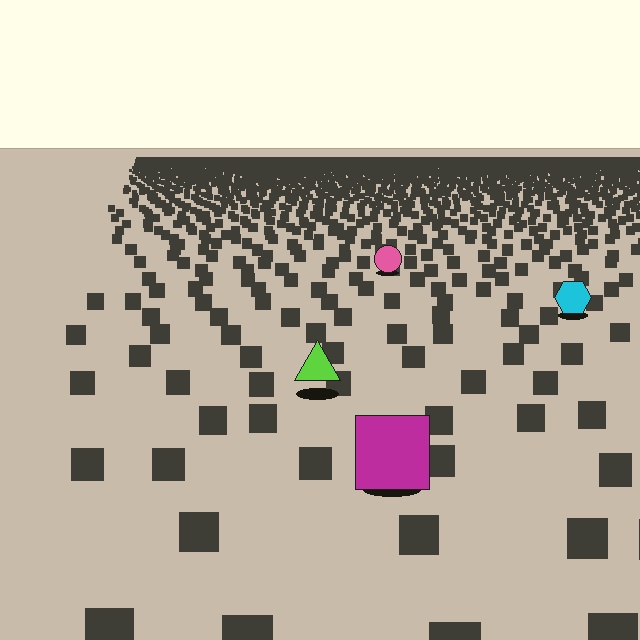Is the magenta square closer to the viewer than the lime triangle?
Yes. The magenta square is closer — you can tell from the texture gradient: the ground texture is coarser near it.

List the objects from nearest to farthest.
From nearest to farthest: the magenta square, the lime triangle, the cyan hexagon, the pink circle.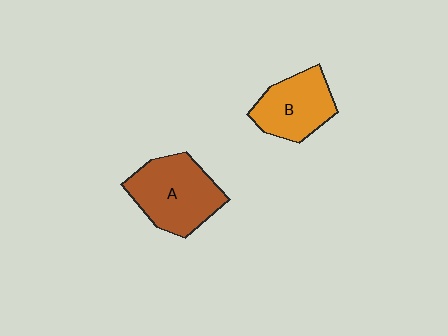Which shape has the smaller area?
Shape B (orange).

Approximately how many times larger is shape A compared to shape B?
Approximately 1.3 times.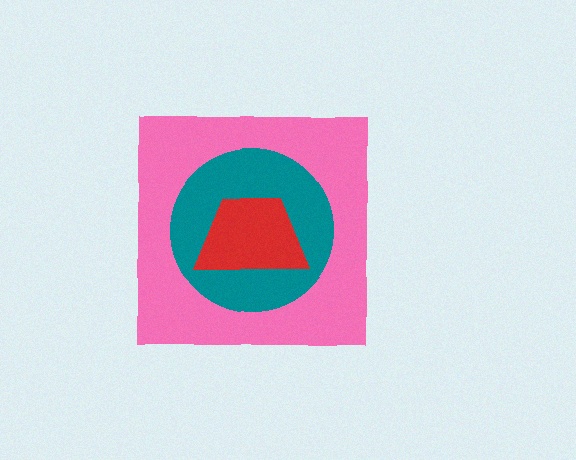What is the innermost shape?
The red trapezoid.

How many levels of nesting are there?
3.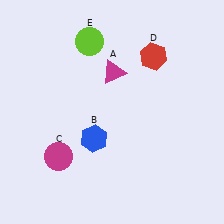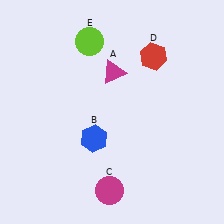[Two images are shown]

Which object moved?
The magenta circle (C) moved right.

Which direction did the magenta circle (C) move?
The magenta circle (C) moved right.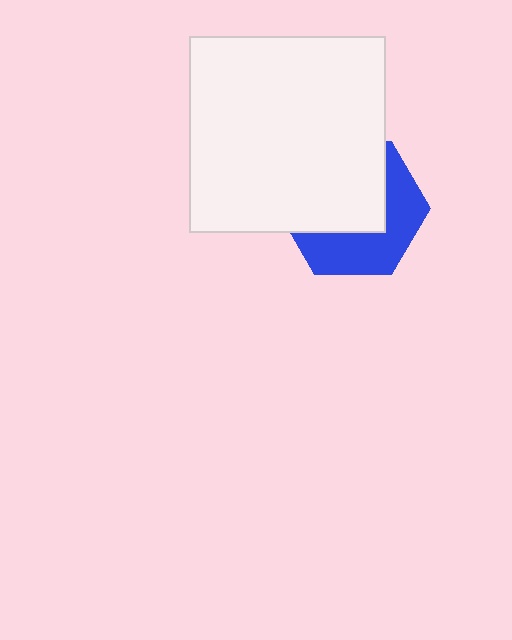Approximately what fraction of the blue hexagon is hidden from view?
Roughly 55% of the blue hexagon is hidden behind the white square.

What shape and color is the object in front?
The object in front is a white square.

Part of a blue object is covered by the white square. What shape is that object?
It is a hexagon.